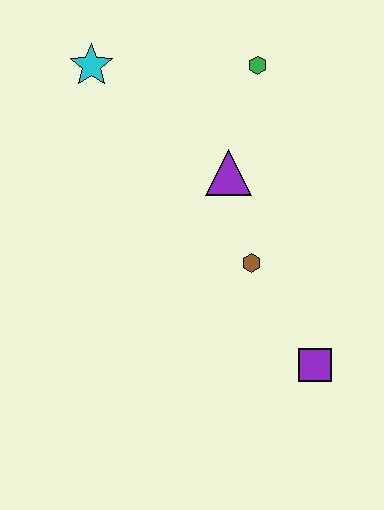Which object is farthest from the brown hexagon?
The cyan star is farthest from the brown hexagon.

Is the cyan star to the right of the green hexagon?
No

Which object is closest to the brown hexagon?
The purple triangle is closest to the brown hexagon.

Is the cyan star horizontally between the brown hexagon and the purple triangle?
No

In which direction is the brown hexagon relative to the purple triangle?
The brown hexagon is below the purple triangle.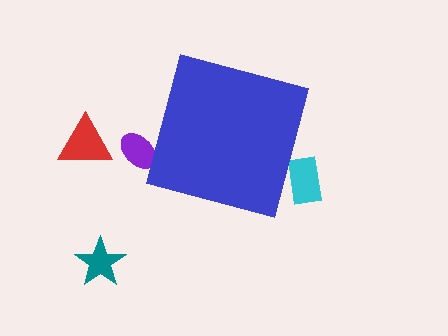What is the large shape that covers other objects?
A blue square.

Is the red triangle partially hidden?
No, the red triangle is fully visible.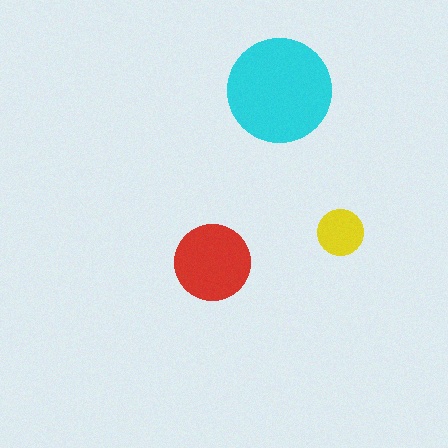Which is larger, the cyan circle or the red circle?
The cyan one.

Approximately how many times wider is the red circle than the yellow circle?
About 1.5 times wider.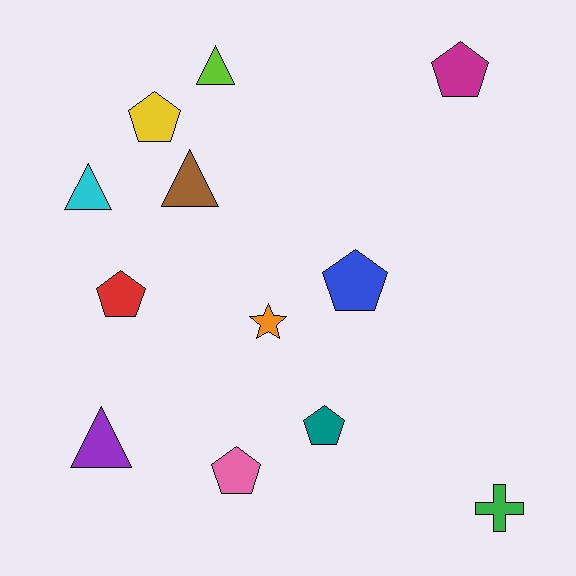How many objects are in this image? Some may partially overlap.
There are 12 objects.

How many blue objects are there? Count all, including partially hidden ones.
There is 1 blue object.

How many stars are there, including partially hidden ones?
There is 1 star.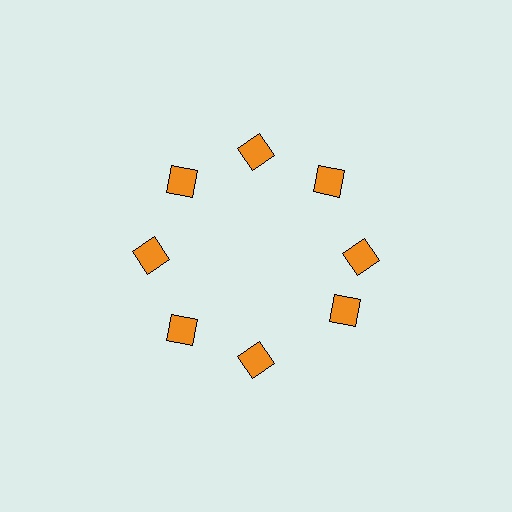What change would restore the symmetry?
The symmetry would be restored by rotating it back into even spacing with its neighbors so that all 8 diamonds sit at equal angles and equal distance from the center.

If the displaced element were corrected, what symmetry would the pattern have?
It would have 8-fold rotational symmetry — the pattern would map onto itself every 45 degrees.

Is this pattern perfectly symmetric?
No. The 8 orange diamonds are arranged in a ring, but one element near the 4 o'clock position is rotated out of alignment along the ring, breaking the 8-fold rotational symmetry.